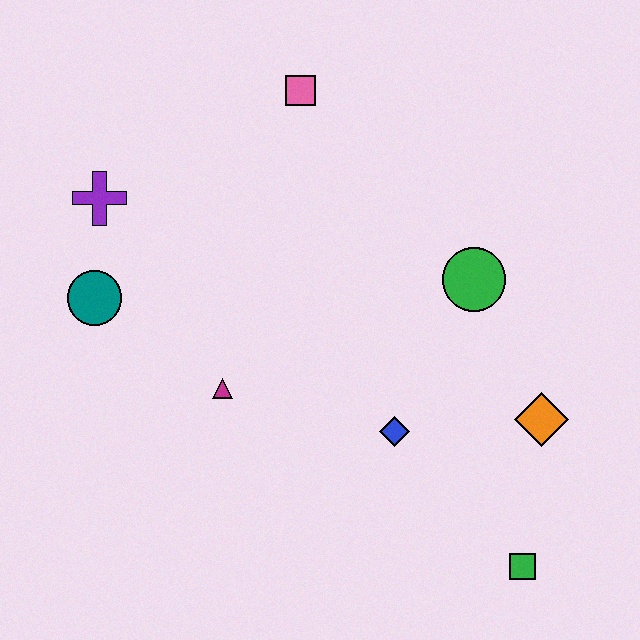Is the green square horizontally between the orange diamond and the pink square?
Yes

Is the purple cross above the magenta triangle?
Yes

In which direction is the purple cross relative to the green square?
The purple cross is to the left of the green square.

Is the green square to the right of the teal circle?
Yes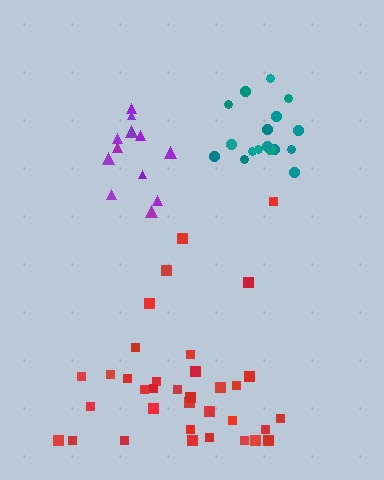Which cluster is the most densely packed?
Teal.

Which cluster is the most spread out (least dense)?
Red.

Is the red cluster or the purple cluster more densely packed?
Purple.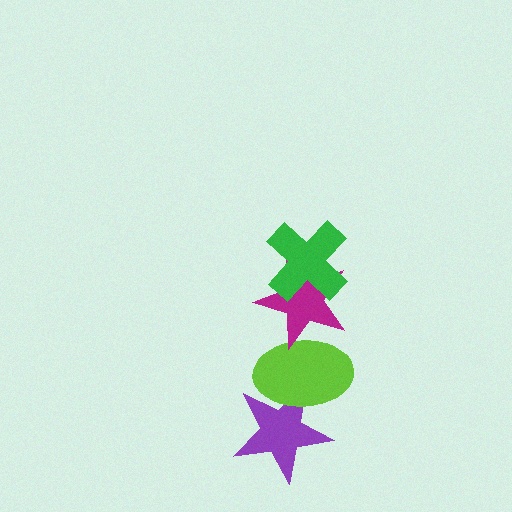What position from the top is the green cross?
The green cross is 1st from the top.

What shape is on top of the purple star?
The lime ellipse is on top of the purple star.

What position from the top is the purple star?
The purple star is 4th from the top.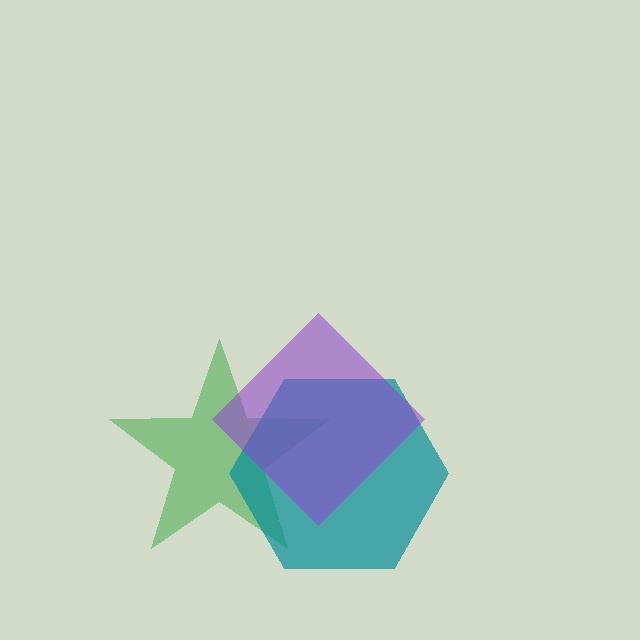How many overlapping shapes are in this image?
There are 3 overlapping shapes in the image.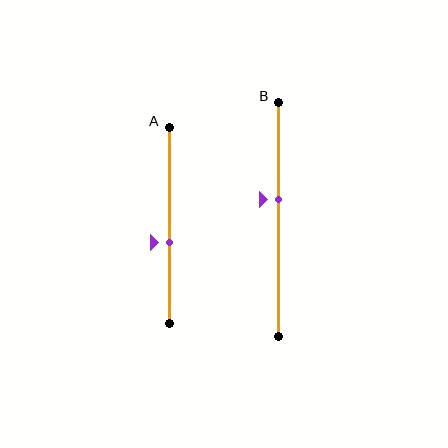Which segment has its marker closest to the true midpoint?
Segment B has its marker closest to the true midpoint.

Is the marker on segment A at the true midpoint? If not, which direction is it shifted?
No, the marker on segment A is shifted downward by about 9% of the segment length.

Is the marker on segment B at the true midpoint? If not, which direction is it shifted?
No, the marker on segment B is shifted upward by about 8% of the segment length.